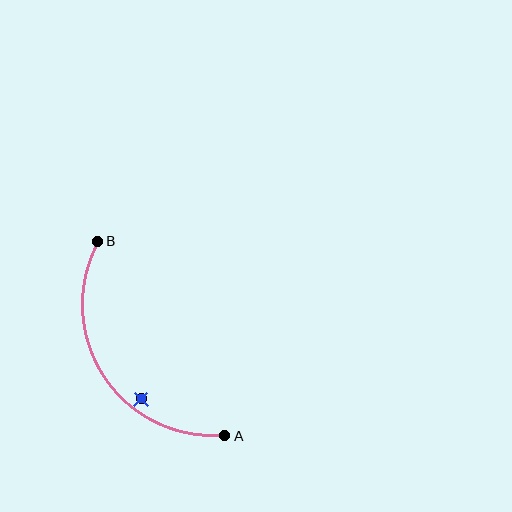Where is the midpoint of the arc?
The arc midpoint is the point on the curve farthest from the straight line joining A and B. It sits to the left of that line.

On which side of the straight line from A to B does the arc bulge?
The arc bulges to the left of the straight line connecting A and B.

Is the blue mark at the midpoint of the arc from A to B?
No — the blue mark does not lie on the arc at all. It sits slightly inside the curve.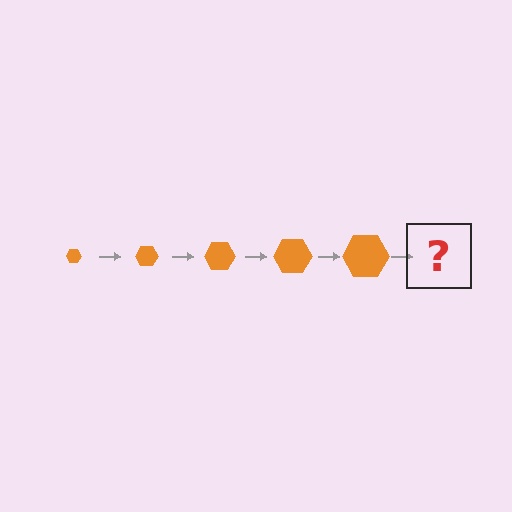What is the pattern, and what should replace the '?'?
The pattern is that the hexagon gets progressively larger each step. The '?' should be an orange hexagon, larger than the previous one.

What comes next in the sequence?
The next element should be an orange hexagon, larger than the previous one.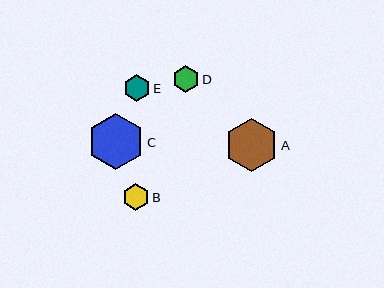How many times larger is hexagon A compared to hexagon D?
Hexagon A is approximately 2.0 times the size of hexagon D.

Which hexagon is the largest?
Hexagon C is the largest with a size of approximately 57 pixels.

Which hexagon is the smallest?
Hexagon E is the smallest with a size of approximately 27 pixels.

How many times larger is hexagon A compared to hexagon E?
Hexagon A is approximately 2.0 times the size of hexagon E.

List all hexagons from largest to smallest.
From largest to smallest: C, A, D, B, E.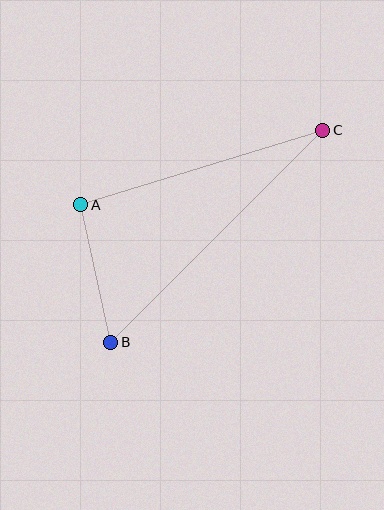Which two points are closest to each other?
Points A and B are closest to each other.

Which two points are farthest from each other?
Points B and C are farthest from each other.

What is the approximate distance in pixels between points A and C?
The distance between A and C is approximately 253 pixels.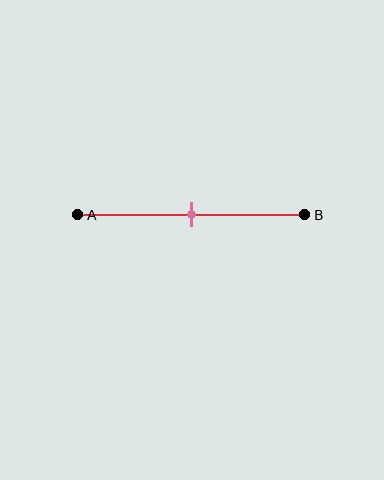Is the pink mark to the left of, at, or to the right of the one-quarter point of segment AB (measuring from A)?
The pink mark is to the right of the one-quarter point of segment AB.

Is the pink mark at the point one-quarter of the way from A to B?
No, the mark is at about 50% from A, not at the 25% one-quarter point.